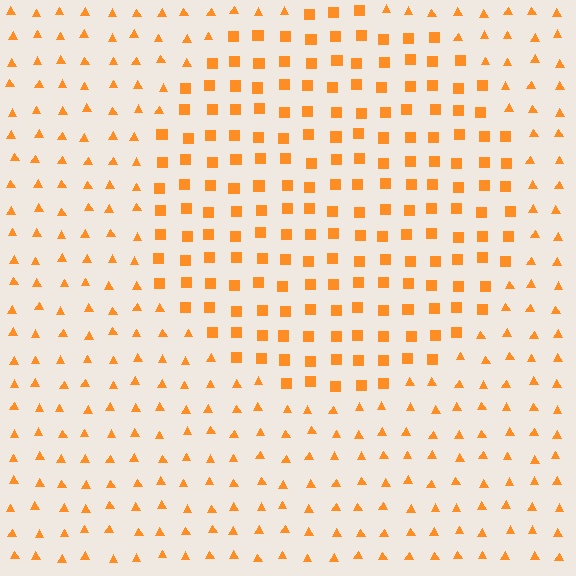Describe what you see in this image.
The image is filled with small orange elements arranged in a uniform grid. A circle-shaped region contains squares, while the surrounding area contains triangles. The boundary is defined purely by the change in element shape.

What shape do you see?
I see a circle.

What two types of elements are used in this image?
The image uses squares inside the circle region and triangles outside it.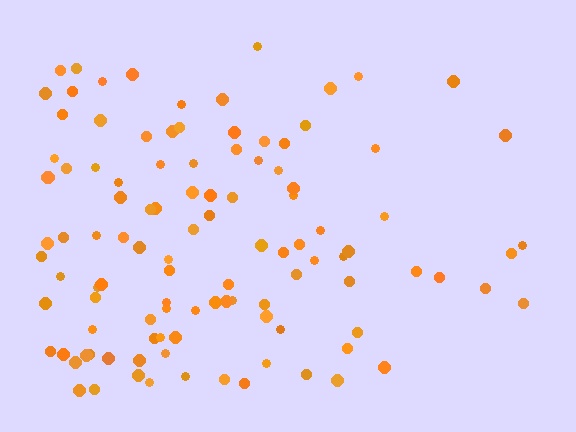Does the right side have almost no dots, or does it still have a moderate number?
Still a moderate number, just noticeably fewer than the left.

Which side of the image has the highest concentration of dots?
The left.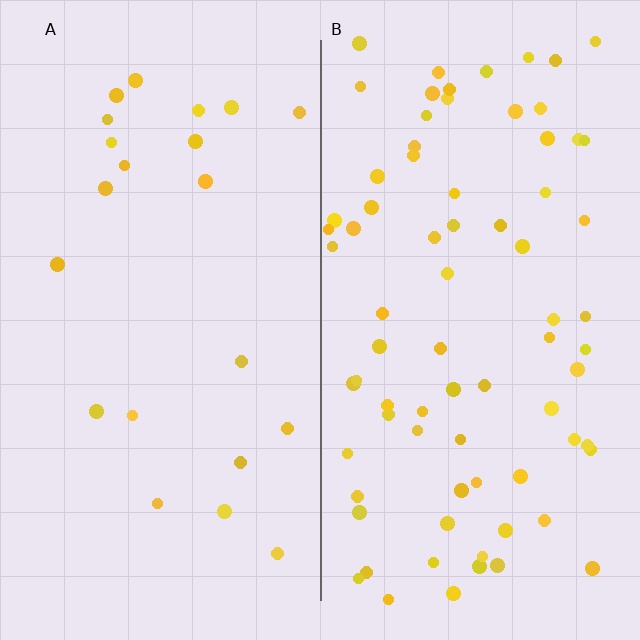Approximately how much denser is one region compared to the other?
Approximately 3.6× — region B over region A.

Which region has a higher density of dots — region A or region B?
B (the right).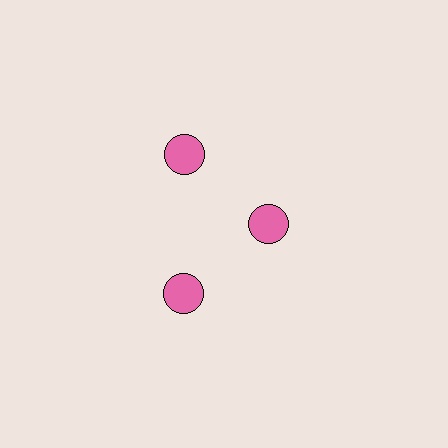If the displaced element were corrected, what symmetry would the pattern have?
It would have 3-fold rotational symmetry — the pattern would map onto itself every 120 degrees.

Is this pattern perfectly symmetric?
No. The 3 pink circles are arranged in a ring, but one element near the 3 o'clock position is pulled inward toward the center, breaking the 3-fold rotational symmetry.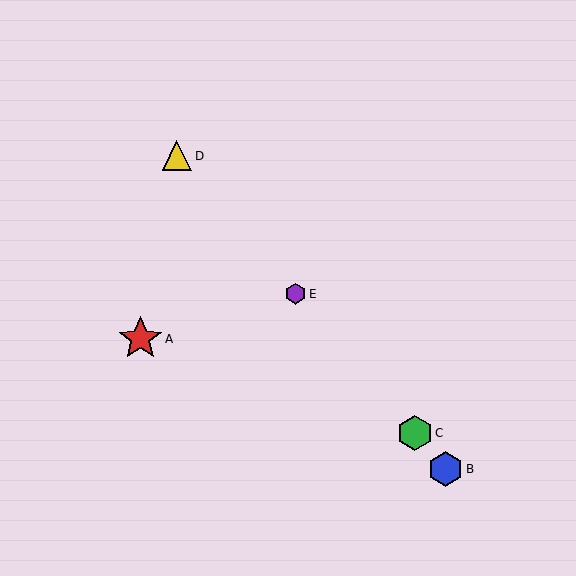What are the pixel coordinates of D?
Object D is at (177, 156).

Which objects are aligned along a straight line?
Objects B, C, D, E are aligned along a straight line.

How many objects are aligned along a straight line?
4 objects (B, C, D, E) are aligned along a straight line.